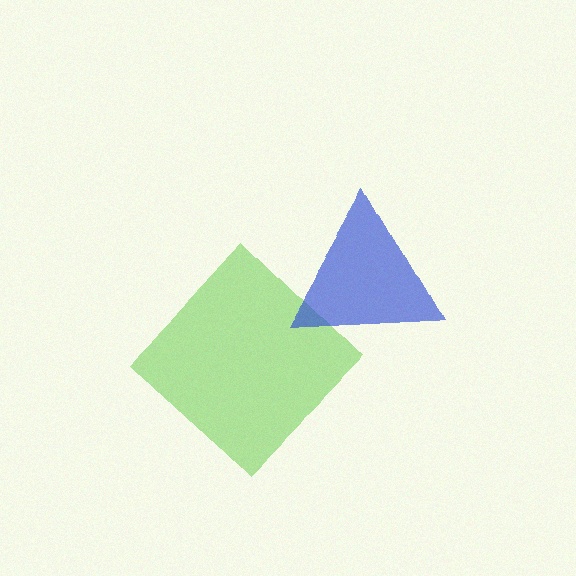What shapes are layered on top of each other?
The layered shapes are: a lime diamond, a blue triangle.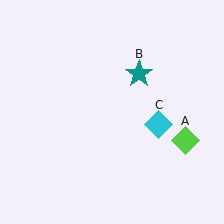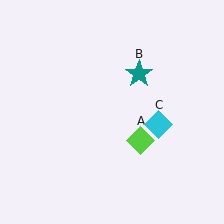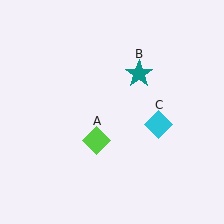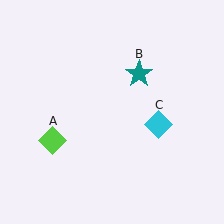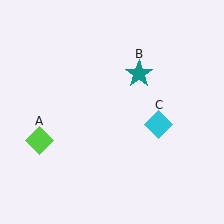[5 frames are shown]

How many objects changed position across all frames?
1 object changed position: lime diamond (object A).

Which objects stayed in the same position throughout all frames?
Teal star (object B) and cyan diamond (object C) remained stationary.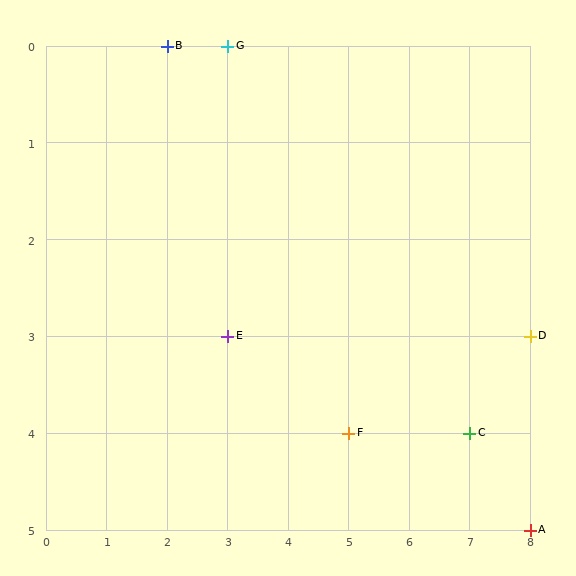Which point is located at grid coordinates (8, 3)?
Point D is at (8, 3).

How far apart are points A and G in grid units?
Points A and G are 5 columns and 5 rows apart (about 7.1 grid units diagonally).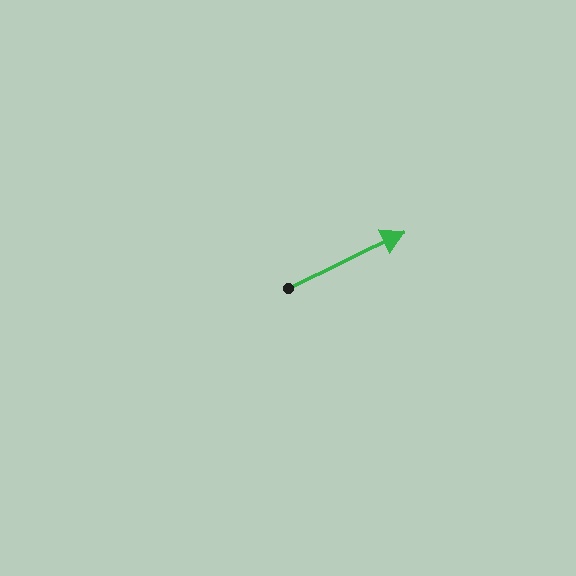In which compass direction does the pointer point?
Northeast.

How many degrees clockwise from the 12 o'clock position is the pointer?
Approximately 64 degrees.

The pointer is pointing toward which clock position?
Roughly 2 o'clock.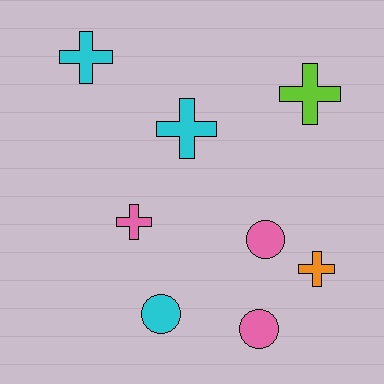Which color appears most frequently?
Cyan, with 3 objects.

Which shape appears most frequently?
Cross, with 5 objects.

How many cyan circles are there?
There is 1 cyan circle.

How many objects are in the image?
There are 8 objects.